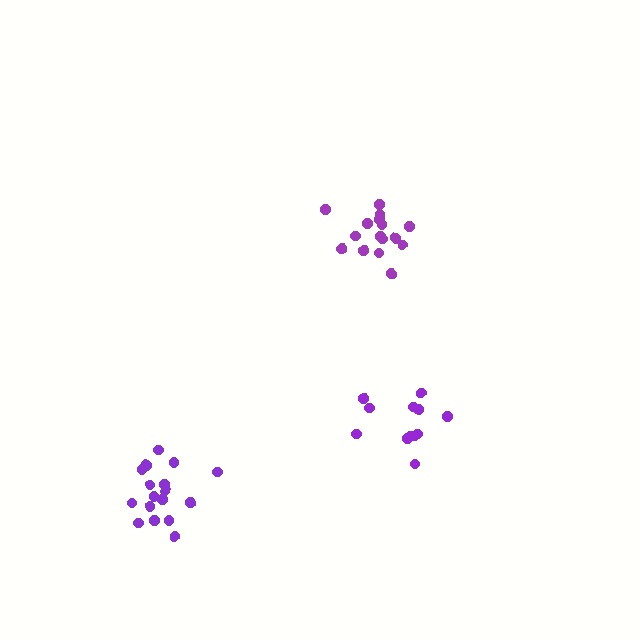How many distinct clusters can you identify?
There are 3 distinct clusters.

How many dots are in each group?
Group 1: 16 dots, Group 2: 17 dots, Group 3: 14 dots (47 total).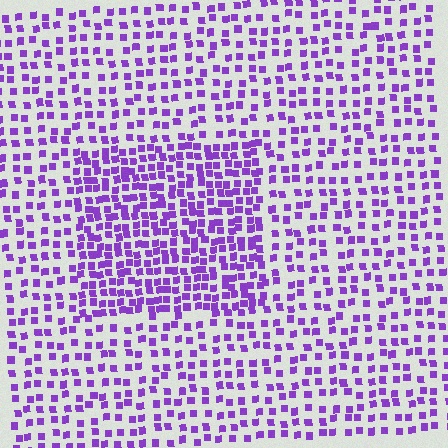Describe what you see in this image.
The image contains small purple elements arranged at two different densities. A rectangle-shaped region is visible where the elements are more densely packed than the surrounding area.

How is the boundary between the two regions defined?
The boundary is defined by a change in element density (approximately 1.8x ratio). All elements are the same color, size, and shape.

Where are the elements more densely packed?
The elements are more densely packed inside the rectangle boundary.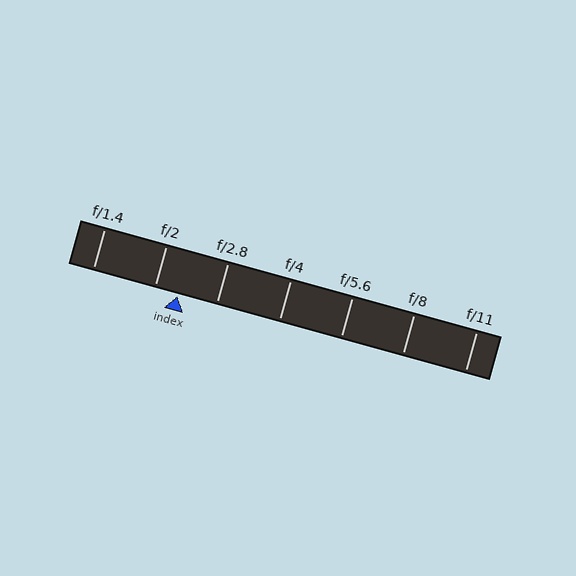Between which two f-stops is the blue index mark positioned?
The index mark is between f/2 and f/2.8.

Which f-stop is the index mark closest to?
The index mark is closest to f/2.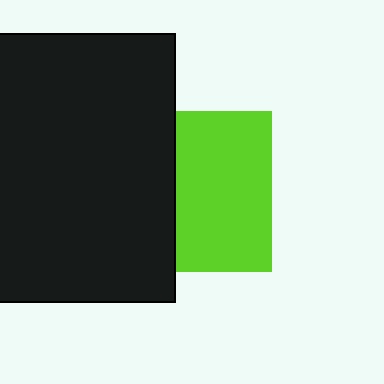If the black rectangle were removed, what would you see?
You would see the complete lime square.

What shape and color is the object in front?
The object in front is a black rectangle.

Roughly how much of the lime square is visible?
About half of it is visible (roughly 60%).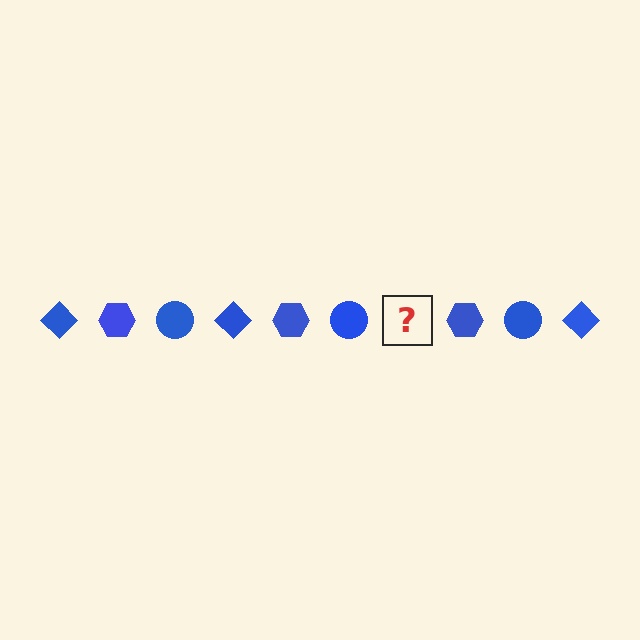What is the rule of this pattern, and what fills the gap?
The rule is that the pattern cycles through diamond, hexagon, circle shapes in blue. The gap should be filled with a blue diamond.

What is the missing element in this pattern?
The missing element is a blue diamond.